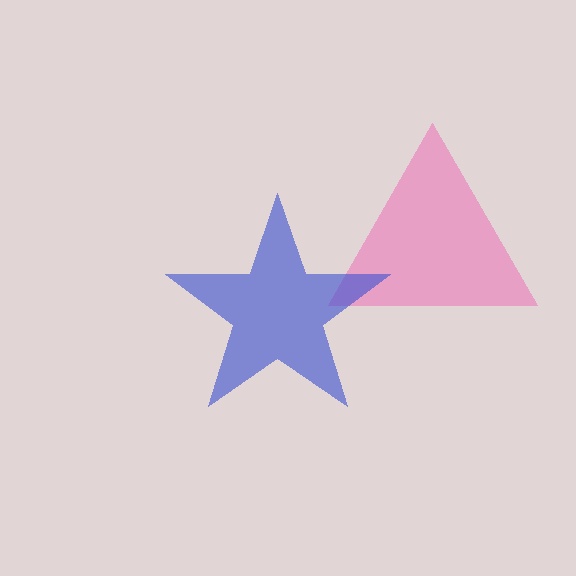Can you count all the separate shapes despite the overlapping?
Yes, there are 2 separate shapes.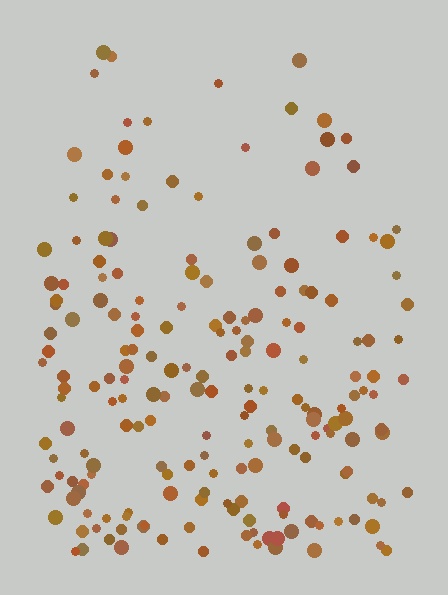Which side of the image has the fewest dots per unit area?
The top.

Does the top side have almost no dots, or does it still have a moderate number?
Still a moderate number, just noticeably fewer than the bottom.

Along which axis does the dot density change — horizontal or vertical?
Vertical.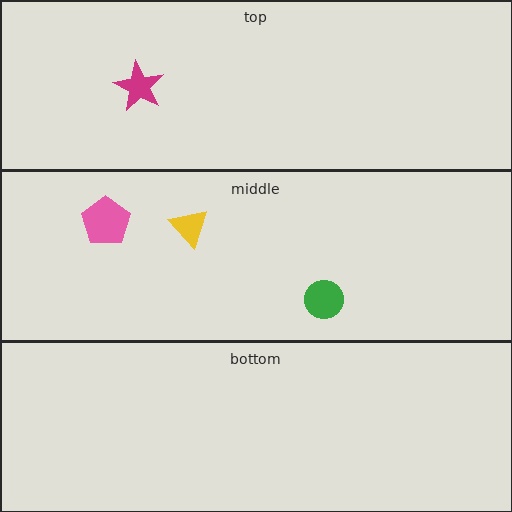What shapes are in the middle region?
The green circle, the pink pentagon, the yellow triangle.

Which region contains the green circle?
The middle region.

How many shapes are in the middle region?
3.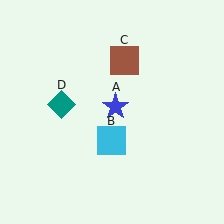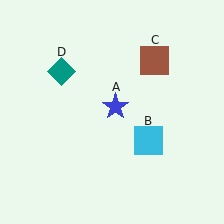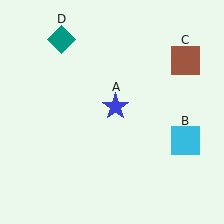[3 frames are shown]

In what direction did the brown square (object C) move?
The brown square (object C) moved right.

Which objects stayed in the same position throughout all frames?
Blue star (object A) remained stationary.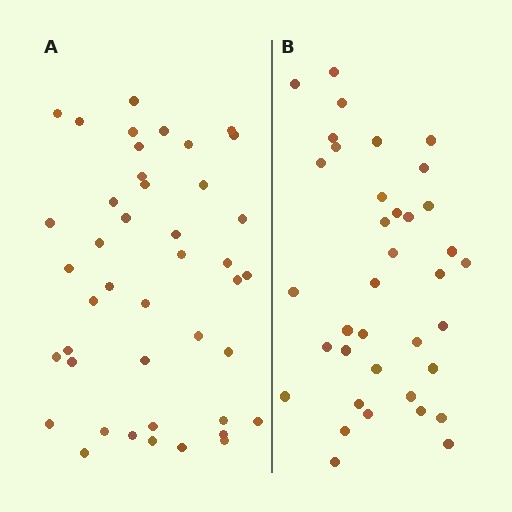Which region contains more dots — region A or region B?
Region A (the left region) has more dots.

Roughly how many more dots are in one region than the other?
Region A has about 6 more dots than region B.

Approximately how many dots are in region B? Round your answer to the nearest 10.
About 40 dots. (The exact count is 37, which rounds to 40.)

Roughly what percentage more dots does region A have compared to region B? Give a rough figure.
About 15% more.